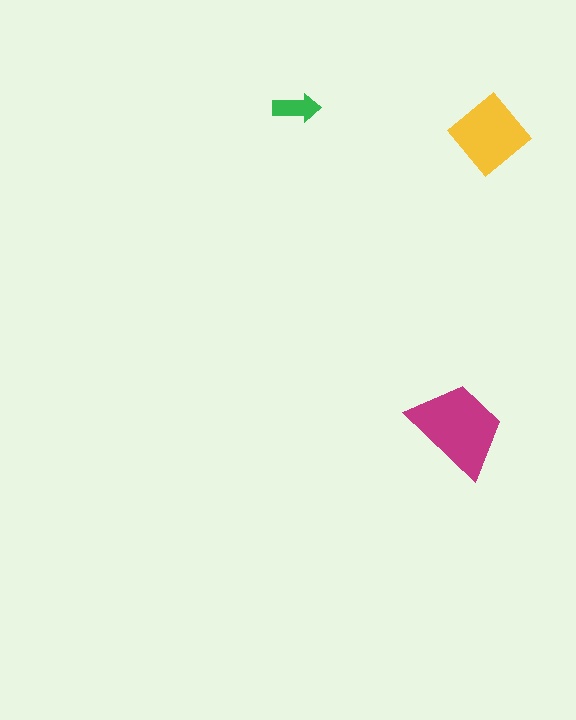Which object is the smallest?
The green arrow.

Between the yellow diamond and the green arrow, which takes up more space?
The yellow diamond.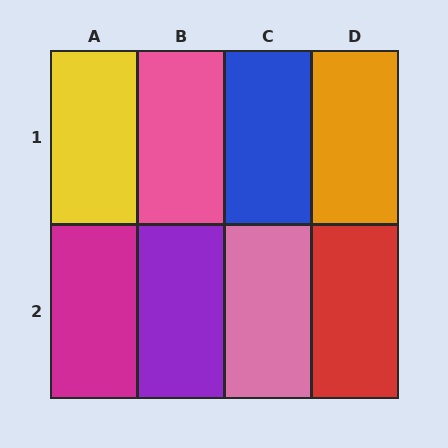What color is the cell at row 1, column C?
Blue.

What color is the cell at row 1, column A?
Yellow.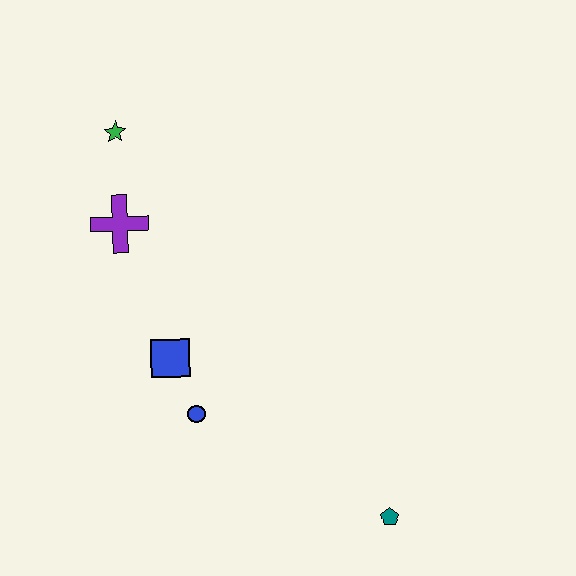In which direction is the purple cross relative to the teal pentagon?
The purple cross is above the teal pentagon.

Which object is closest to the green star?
The purple cross is closest to the green star.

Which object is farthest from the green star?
The teal pentagon is farthest from the green star.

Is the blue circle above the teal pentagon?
Yes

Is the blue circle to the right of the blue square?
Yes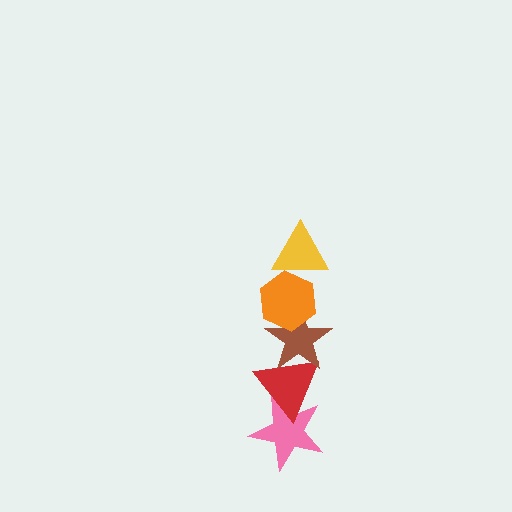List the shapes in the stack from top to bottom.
From top to bottom: the yellow triangle, the orange hexagon, the brown star, the red triangle, the pink star.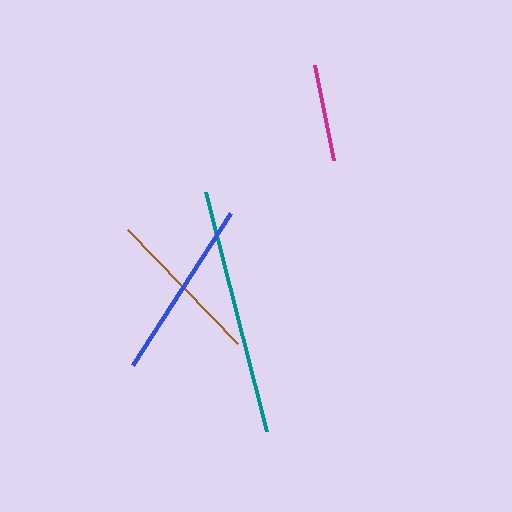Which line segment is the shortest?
The magenta line is the shortest at approximately 98 pixels.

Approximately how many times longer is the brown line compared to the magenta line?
The brown line is approximately 1.6 times the length of the magenta line.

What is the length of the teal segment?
The teal segment is approximately 247 pixels long.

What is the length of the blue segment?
The blue segment is approximately 181 pixels long.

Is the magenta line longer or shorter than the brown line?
The brown line is longer than the magenta line.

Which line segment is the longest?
The teal line is the longest at approximately 247 pixels.